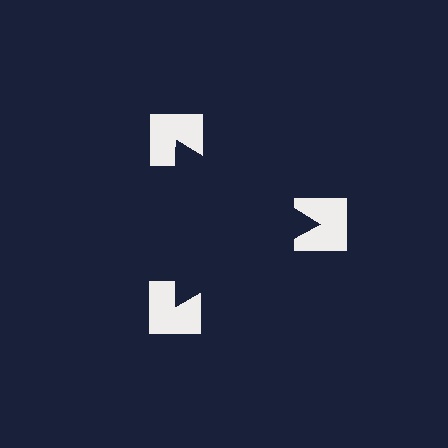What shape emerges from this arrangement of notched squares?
An illusory triangle — its edges are inferred from the aligned wedge cuts in the notched squares, not physically drawn.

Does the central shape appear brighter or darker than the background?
It typically appears slightly darker than the background, even though no actual brightness change is drawn.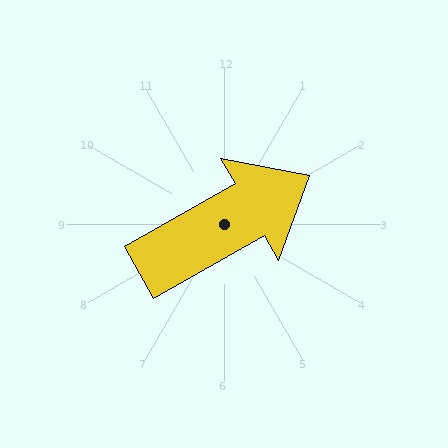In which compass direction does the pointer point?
Northeast.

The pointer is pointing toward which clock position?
Roughly 2 o'clock.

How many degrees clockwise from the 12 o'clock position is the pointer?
Approximately 60 degrees.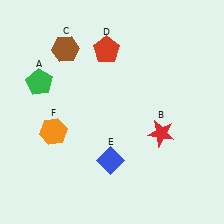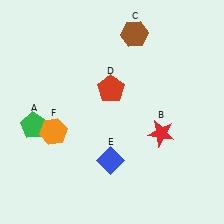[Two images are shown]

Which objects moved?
The objects that moved are: the green pentagon (A), the brown hexagon (C), the red pentagon (D).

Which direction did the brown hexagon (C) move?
The brown hexagon (C) moved right.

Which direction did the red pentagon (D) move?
The red pentagon (D) moved down.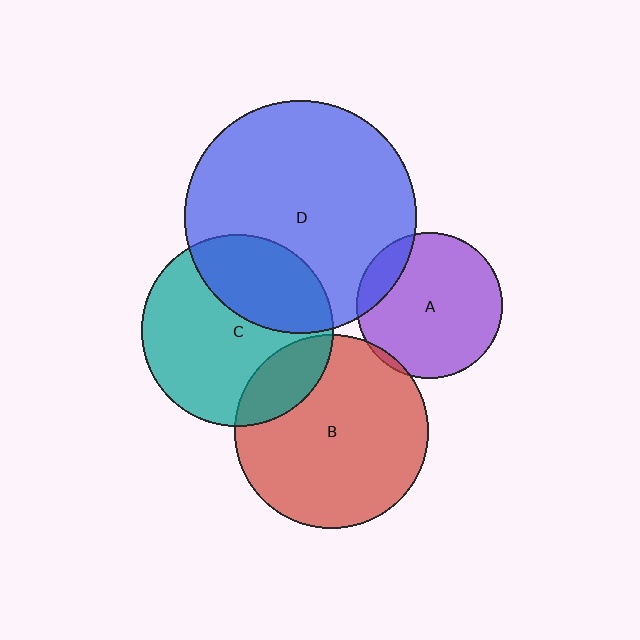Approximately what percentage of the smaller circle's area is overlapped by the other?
Approximately 15%.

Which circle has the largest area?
Circle D (blue).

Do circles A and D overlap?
Yes.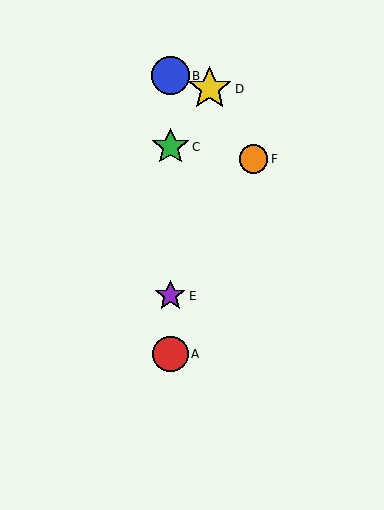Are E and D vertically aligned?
No, E is at x≈170 and D is at x≈210.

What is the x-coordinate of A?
Object A is at x≈170.